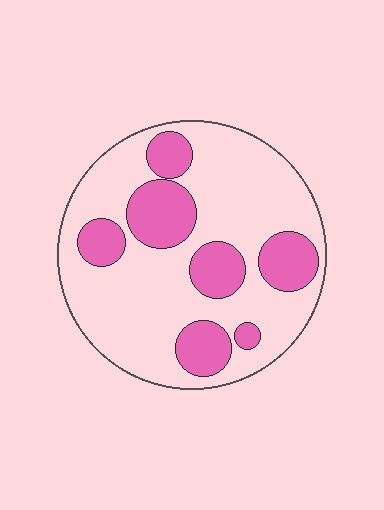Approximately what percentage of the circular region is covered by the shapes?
Approximately 30%.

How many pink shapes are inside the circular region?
7.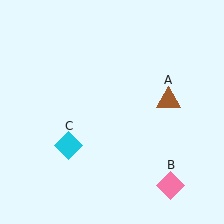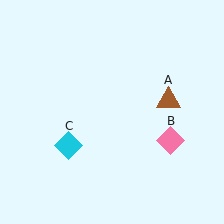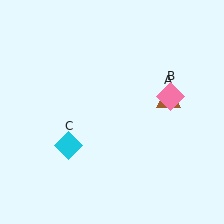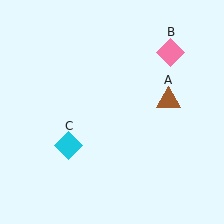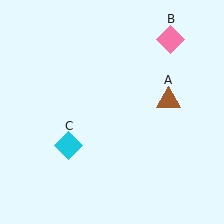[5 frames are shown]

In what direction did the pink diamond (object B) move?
The pink diamond (object B) moved up.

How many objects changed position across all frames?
1 object changed position: pink diamond (object B).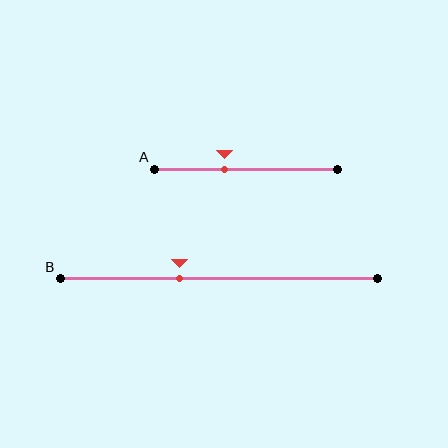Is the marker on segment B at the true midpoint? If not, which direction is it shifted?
No, the marker on segment B is shifted to the left by about 12% of the segment length.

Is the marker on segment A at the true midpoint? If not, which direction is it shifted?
No, the marker on segment A is shifted to the left by about 12% of the segment length.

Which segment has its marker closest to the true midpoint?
Segment A has its marker closest to the true midpoint.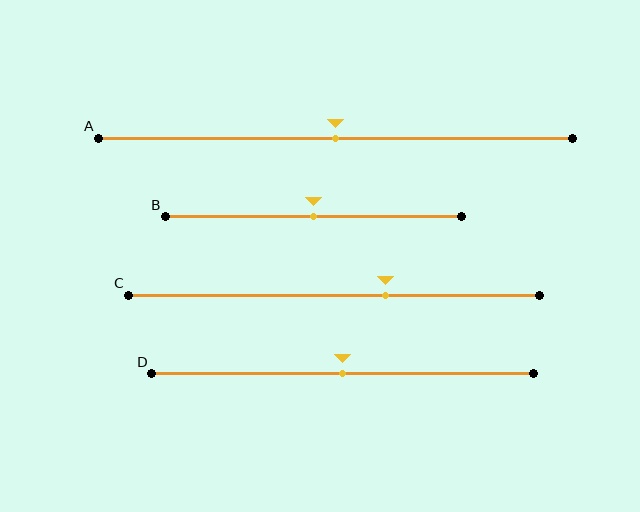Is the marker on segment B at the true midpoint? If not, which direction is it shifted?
Yes, the marker on segment B is at the true midpoint.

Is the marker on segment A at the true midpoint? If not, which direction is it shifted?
Yes, the marker on segment A is at the true midpoint.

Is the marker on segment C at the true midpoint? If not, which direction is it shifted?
No, the marker on segment C is shifted to the right by about 12% of the segment length.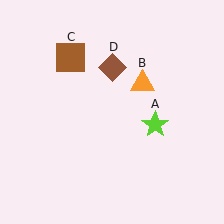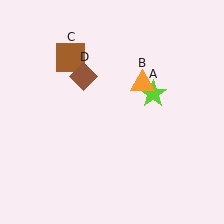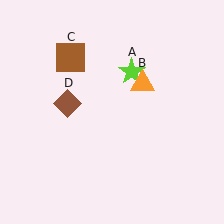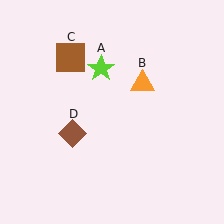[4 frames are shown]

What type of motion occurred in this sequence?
The lime star (object A), brown diamond (object D) rotated counterclockwise around the center of the scene.